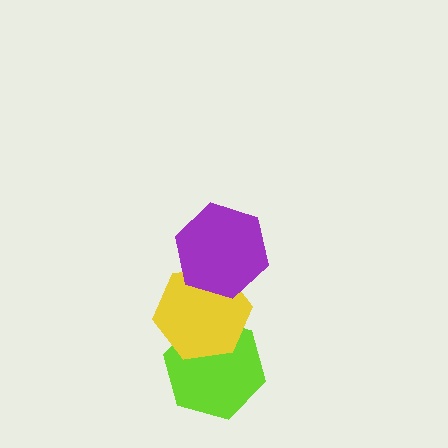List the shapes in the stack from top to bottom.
From top to bottom: the purple hexagon, the yellow hexagon, the lime hexagon.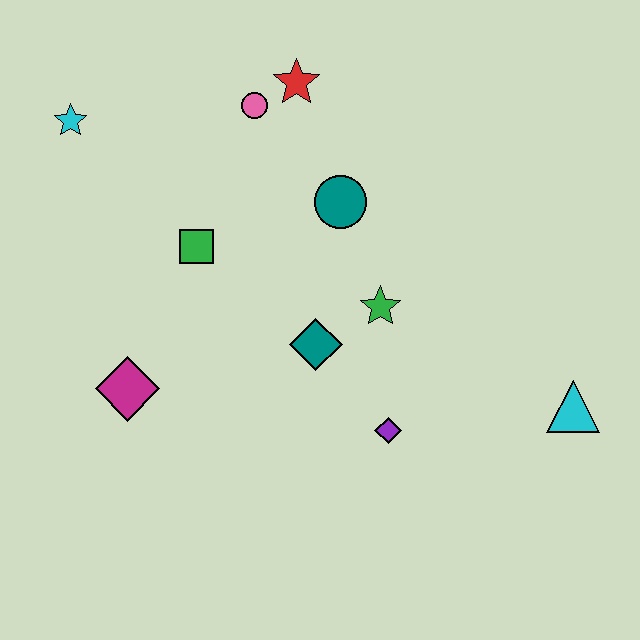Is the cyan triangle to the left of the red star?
No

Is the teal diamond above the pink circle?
No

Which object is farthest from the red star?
The cyan triangle is farthest from the red star.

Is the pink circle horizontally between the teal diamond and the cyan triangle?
No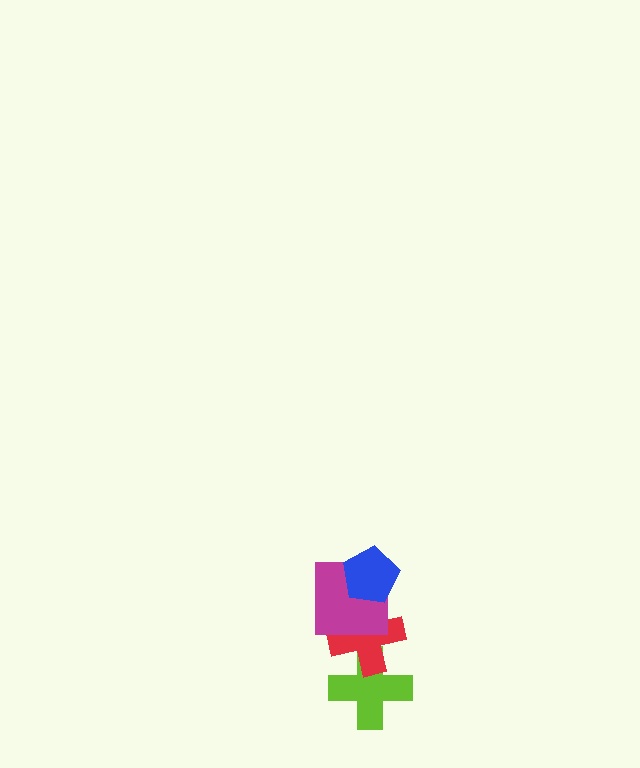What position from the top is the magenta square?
The magenta square is 2nd from the top.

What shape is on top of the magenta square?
The blue pentagon is on top of the magenta square.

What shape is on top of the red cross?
The magenta square is on top of the red cross.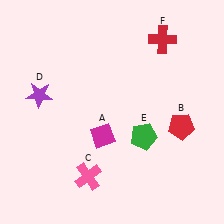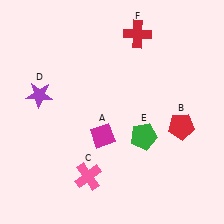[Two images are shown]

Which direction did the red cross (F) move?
The red cross (F) moved left.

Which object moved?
The red cross (F) moved left.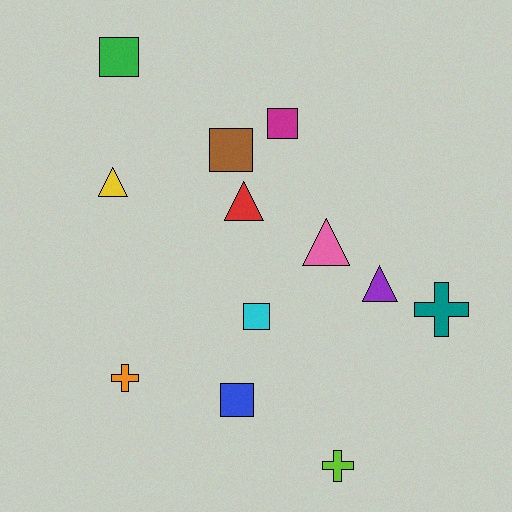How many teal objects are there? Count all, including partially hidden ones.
There is 1 teal object.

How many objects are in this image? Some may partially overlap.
There are 12 objects.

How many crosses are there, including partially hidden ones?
There are 3 crosses.